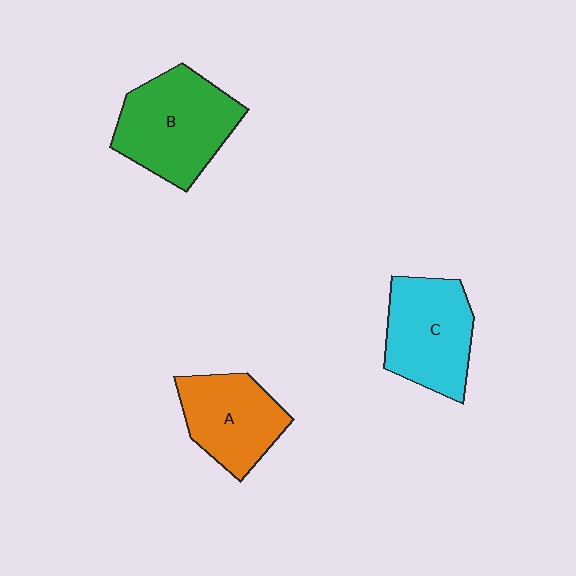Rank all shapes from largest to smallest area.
From largest to smallest: B (green), C (cyan), A (orange).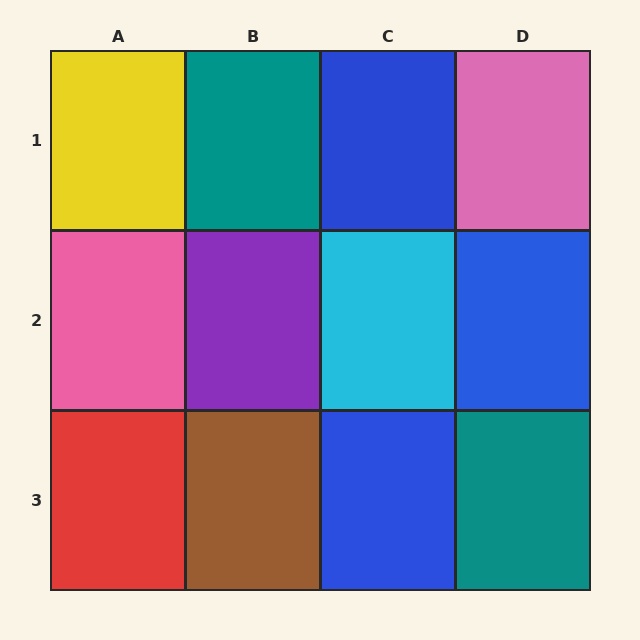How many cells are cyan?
1 cell is cyan.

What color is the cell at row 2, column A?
Pink.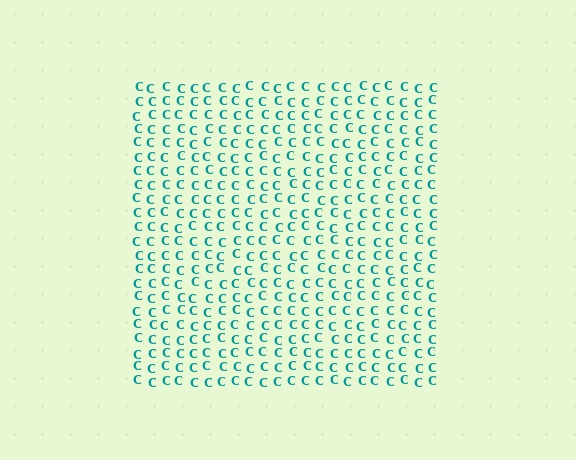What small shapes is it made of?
It is made of small letter C's.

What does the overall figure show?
The overall figure shows a square.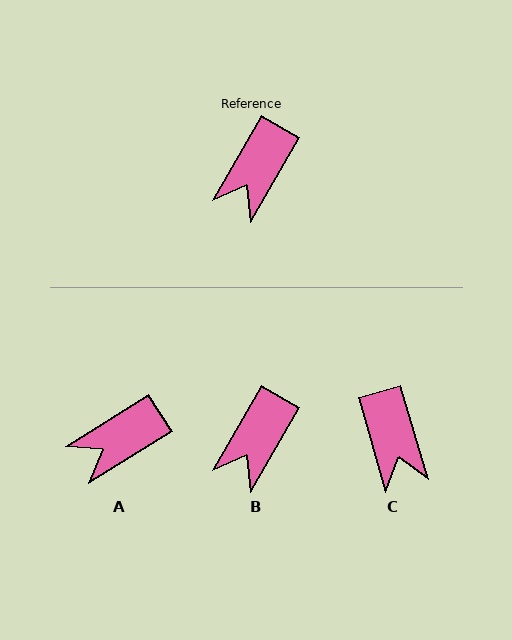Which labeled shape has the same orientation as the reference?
B.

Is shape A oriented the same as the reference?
No, it is off by about 28 degrees.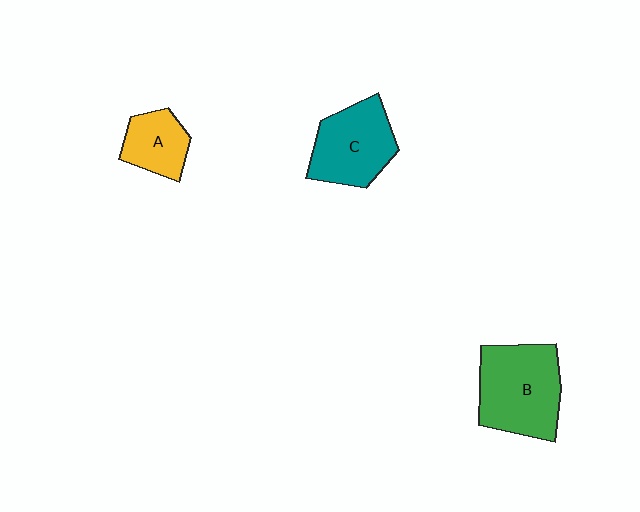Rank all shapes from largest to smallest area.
From largest to smallest: B (green), C (teal), A (yellow).